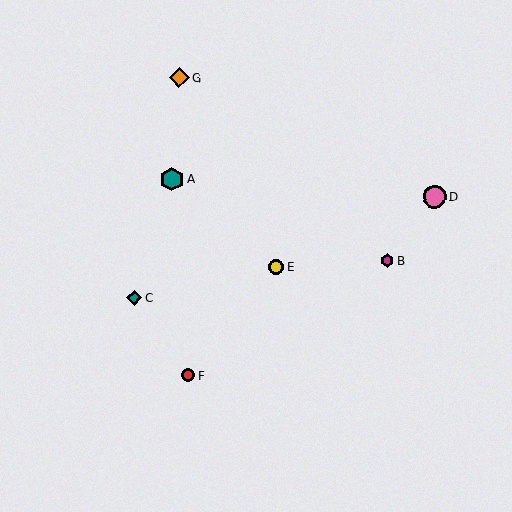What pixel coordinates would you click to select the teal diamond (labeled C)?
Click at (134, 298) to select the teal diamond C.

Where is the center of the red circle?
The center of the red circle is at (188, 375).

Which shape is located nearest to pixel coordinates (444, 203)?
The pink circle (labeled D) at (434, 196) is nearest to that location.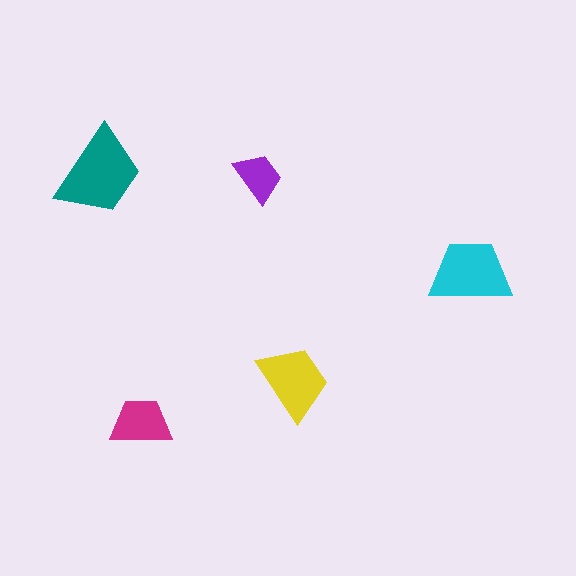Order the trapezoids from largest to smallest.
the teal one, the cyan one, the yellow one, the magenta one, the purple one.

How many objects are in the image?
There are 5 objects in the image.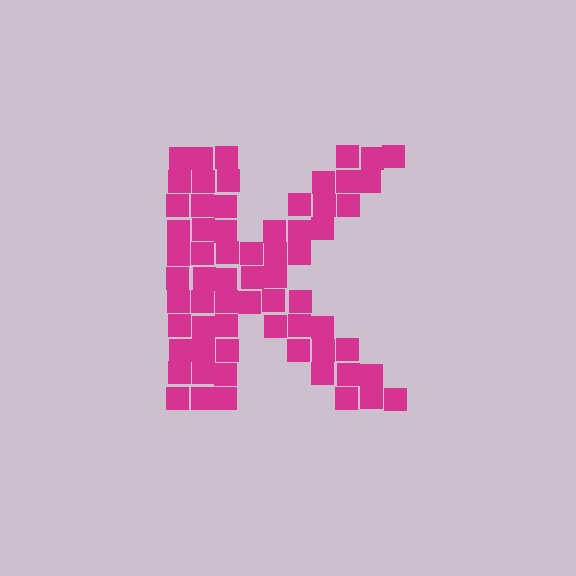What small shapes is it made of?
It is made of small squares.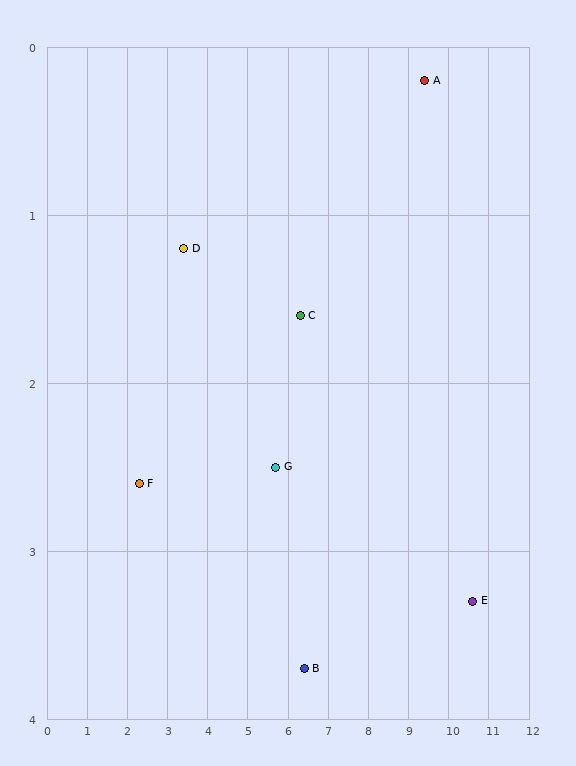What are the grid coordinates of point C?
Point C is at approximately (6.3, 1.6).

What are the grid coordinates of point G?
Point G is at approximately (5.7, 2.5).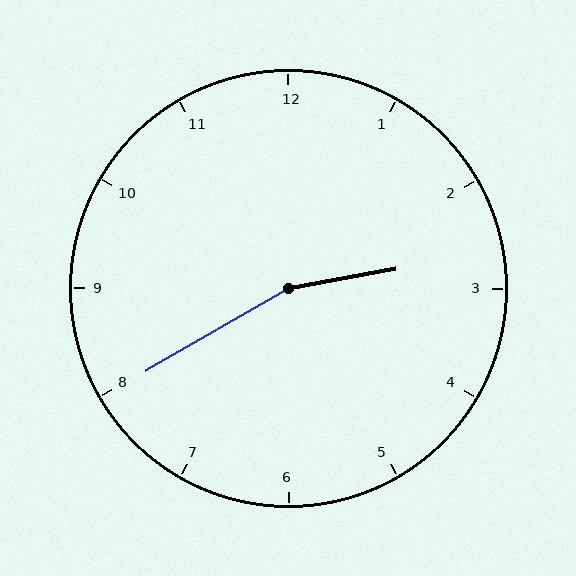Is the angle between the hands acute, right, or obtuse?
It is obtuse.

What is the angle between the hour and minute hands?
Approximately 160 degrees.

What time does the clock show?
2:40.